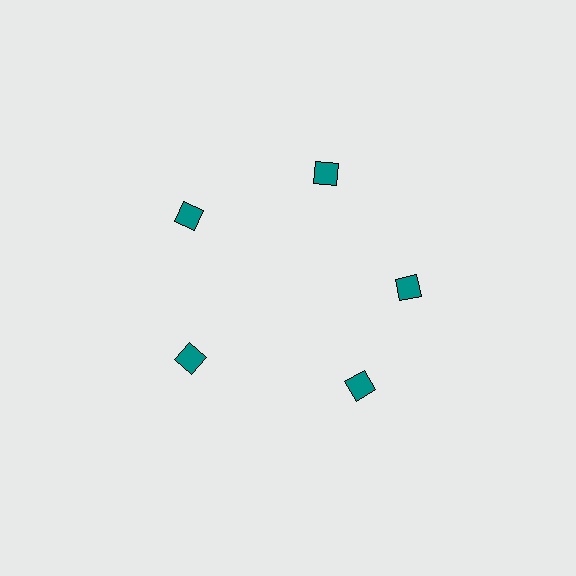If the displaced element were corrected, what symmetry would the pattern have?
It would have 5-fold rotational symmetry — the pattern would map onto itself every 72 degrees.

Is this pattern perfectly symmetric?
No. The 5 teal squares are arranged in a ring, but one element near the 5 o'clock position is rotated out of alignment along the ring, breaking the 5-fold rotational symmetry.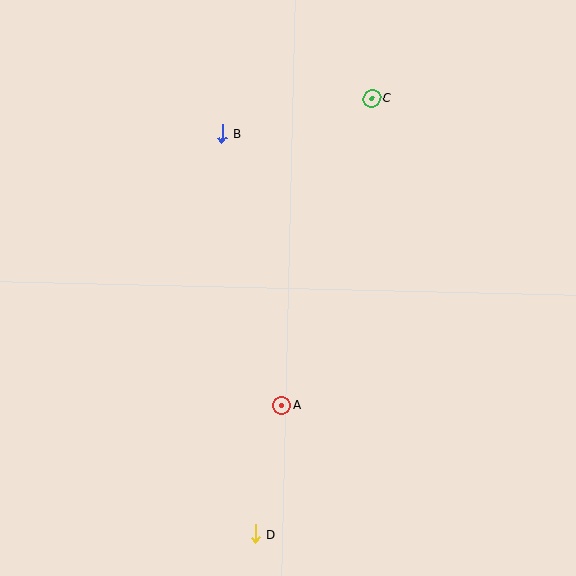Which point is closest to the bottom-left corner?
Point D is closest to the bottom-left corner.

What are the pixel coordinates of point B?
Point B is at (222, 134).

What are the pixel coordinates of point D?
Point D is at (255, 534).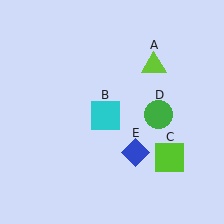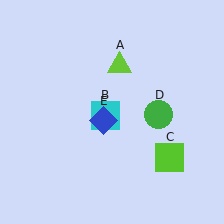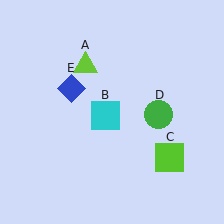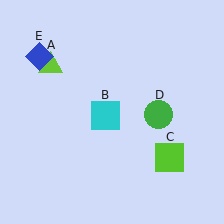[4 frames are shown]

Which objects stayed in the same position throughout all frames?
Cyan square (object B) and lime square (object C) and green circle (object D) remained stationary.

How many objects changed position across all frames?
2 objects changed position: lime triangle (object A), blue diamond (object E).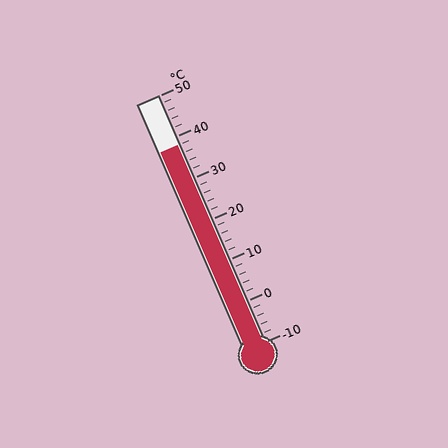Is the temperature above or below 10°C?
The temperature is above 10°C.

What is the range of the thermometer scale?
The thermometer scale ranges from -10°C to 50°C.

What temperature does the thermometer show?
The thermometer shows approximately 38°C.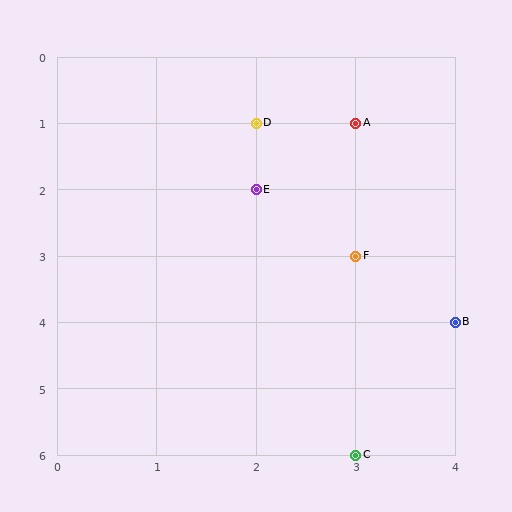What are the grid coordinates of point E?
Point E is at grid coordinates (2, 2).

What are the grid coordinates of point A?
Point A is at grid coordinates (3, 1).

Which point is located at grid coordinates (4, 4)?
Point B is at (4, 4).